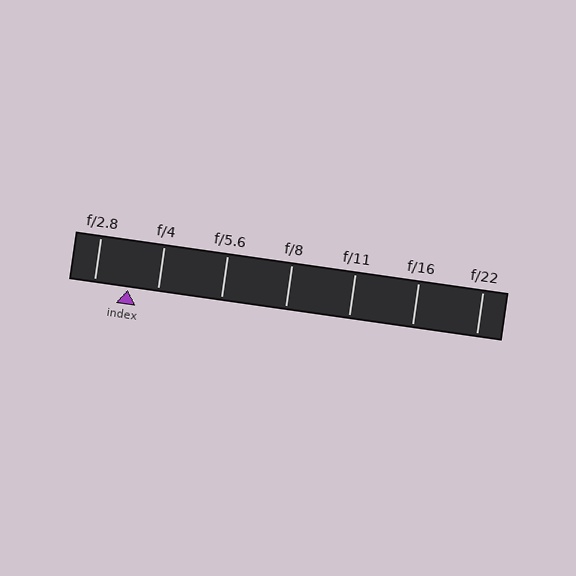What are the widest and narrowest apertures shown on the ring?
The widest aperture shown is f/2.8 and the narrowest is f/22.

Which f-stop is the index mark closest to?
The index mark is closest to f/4.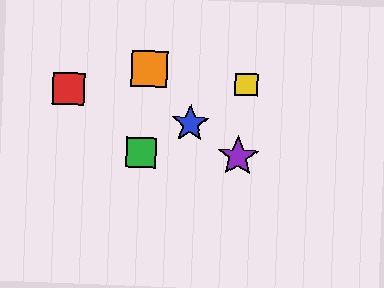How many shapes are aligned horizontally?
2 shapes (the green square, the purple star) are aligned horizontally.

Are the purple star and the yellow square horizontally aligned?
No, the purple star is at y≈157 and the yellow square is at y≈84.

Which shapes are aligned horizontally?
The green square, the purple star are aligned horizontally.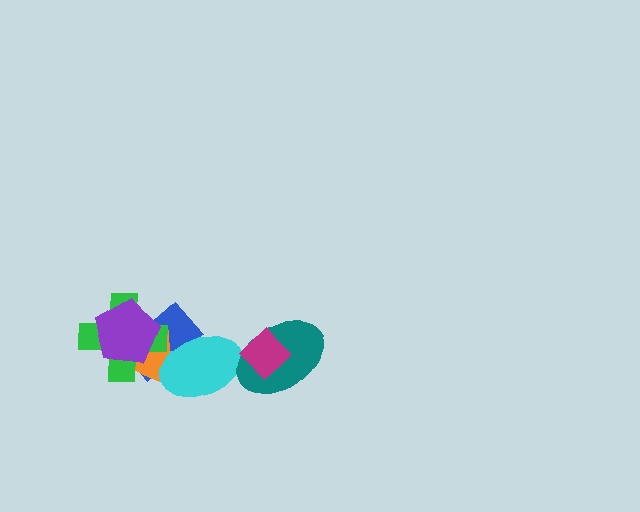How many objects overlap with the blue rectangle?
4 objects overlap with the blue rectangle.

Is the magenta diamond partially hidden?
No, no other shape covers it.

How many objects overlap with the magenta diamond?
1 object overlaps with the magenta diamond.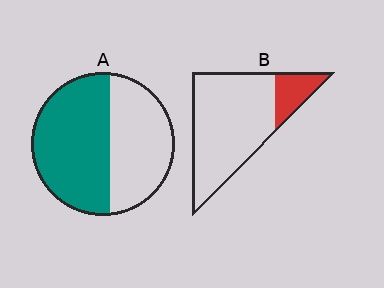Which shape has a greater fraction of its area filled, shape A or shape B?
Shape A.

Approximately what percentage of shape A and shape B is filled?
A is approximately 55% and B is approximately 20%.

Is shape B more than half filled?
No.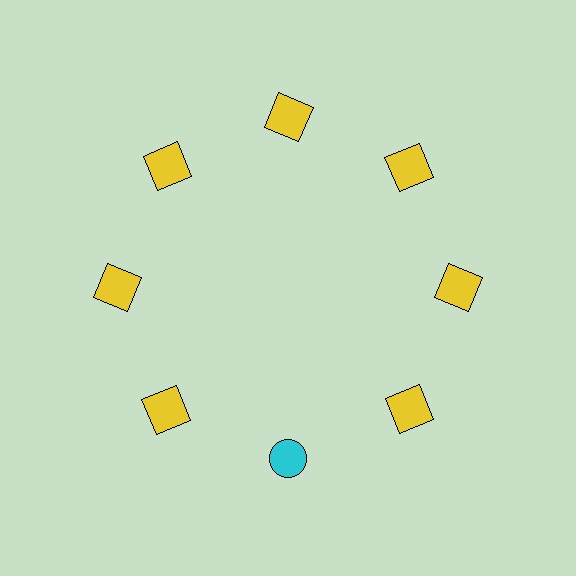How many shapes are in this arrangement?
There are 8 shapes arranged in a ring pattern.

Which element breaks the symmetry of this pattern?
The cyan circle at roughly the 6 o'clock position breaks the symmetry. All other shapes are yellow squares.